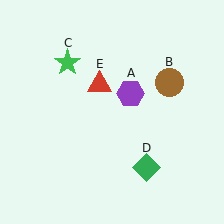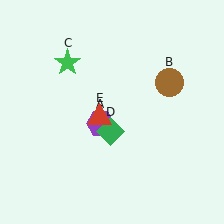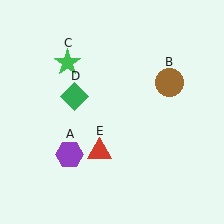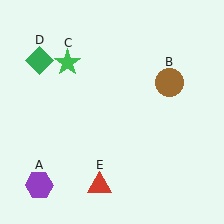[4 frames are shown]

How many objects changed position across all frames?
3 objects changed position: purple hexagon (object A), green diamond (object D), red triangle (object E).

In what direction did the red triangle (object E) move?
The red triangle (object E) moved down.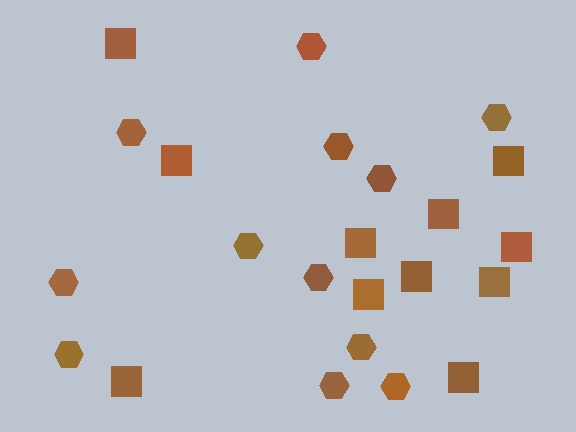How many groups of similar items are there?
There are 2 groups: one group of squares (11) and one group of hexagons (12).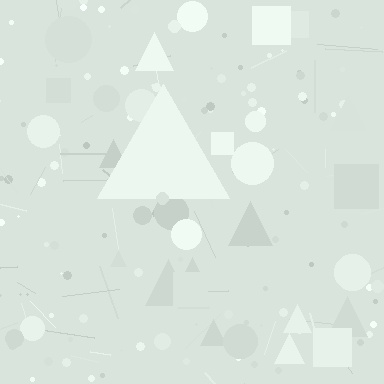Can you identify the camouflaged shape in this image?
The camouflaged shape is a triangle.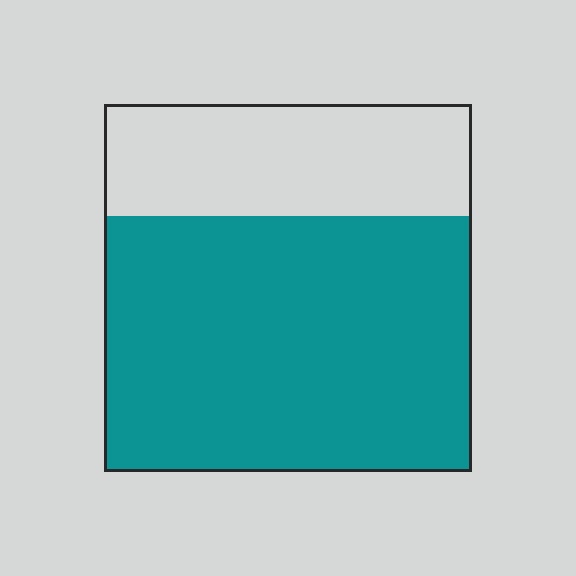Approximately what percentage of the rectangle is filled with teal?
Approximately 70%.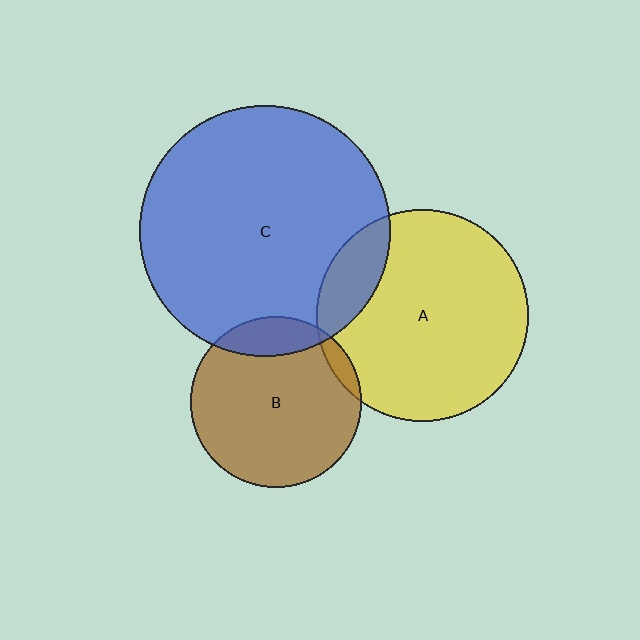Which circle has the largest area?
Circle C (blue).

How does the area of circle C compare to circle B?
Approximately 2.2 times.